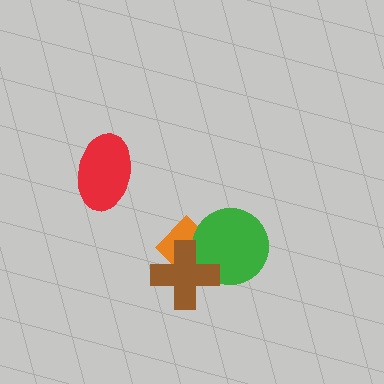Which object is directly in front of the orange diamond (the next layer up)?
The green circle is directly in front of the orange diamond.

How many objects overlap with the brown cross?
2 objects overlap with the brown cross.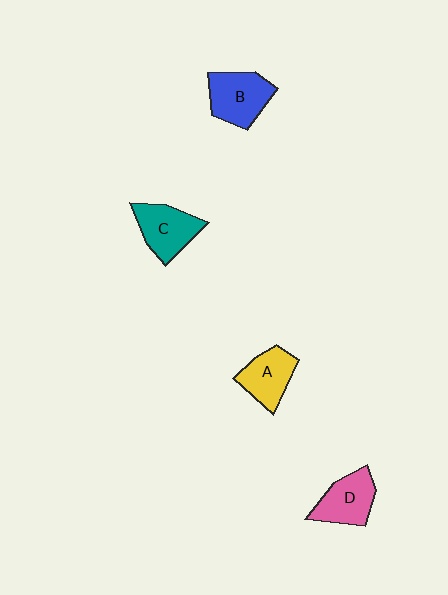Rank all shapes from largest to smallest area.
From largest to smallest: B (blue), C (teal), D (pink), A (yellow).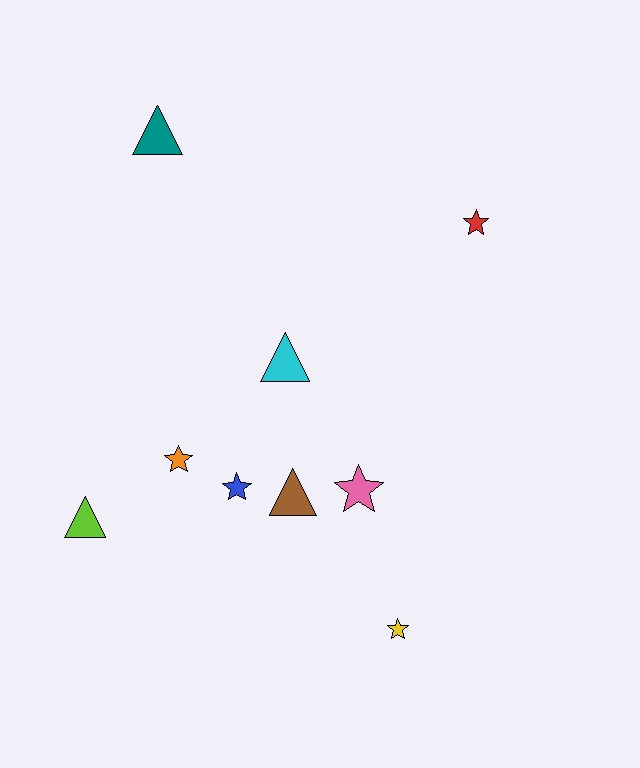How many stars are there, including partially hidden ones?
There are 5 stars.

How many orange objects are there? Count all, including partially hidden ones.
There is 1 orange object.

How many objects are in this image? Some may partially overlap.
There are 9 objects.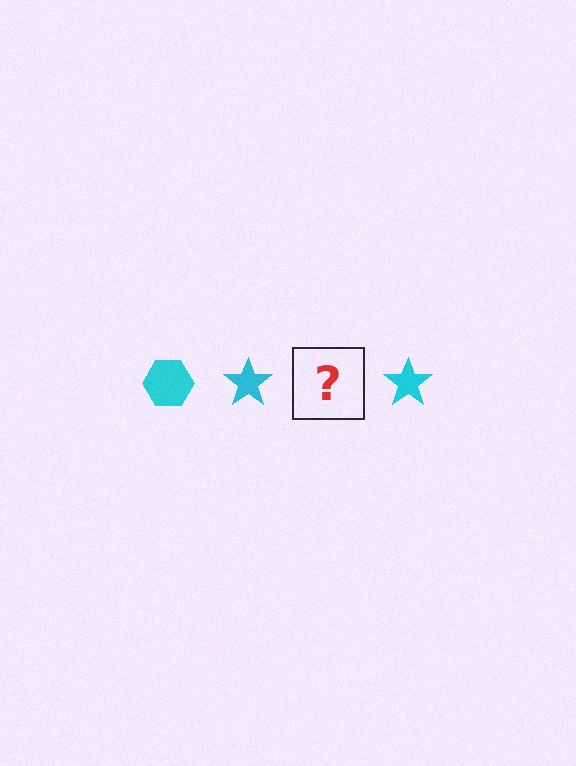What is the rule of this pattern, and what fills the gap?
The rule is that the pattern cycles through hexagon, star shapes in cyan. The gap should be filled with a cyan hexagon.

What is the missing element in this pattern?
The missing element is a cyan hexagon.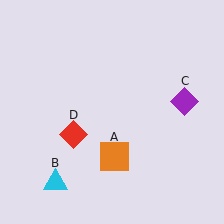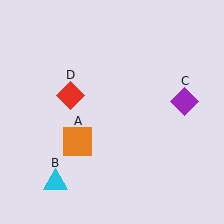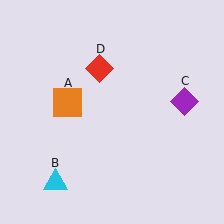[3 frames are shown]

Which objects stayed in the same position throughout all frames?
Cyan triangle (object B) and purple diamond (object C) remained stationary.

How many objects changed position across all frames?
2 objects changed position: orange square (object A), red diamond (object D).